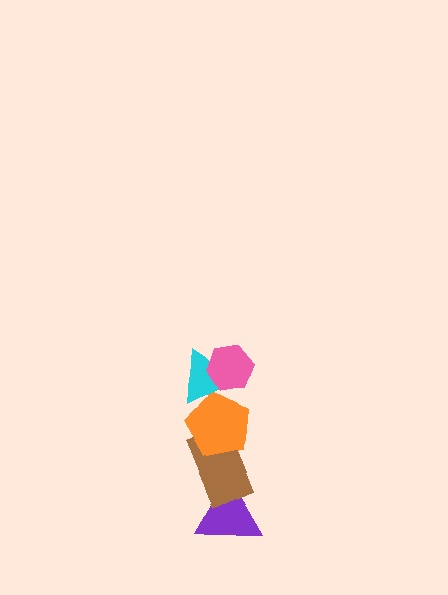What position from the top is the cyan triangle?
The cyan triangle is 2nd from the top.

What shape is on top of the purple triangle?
The brown rectangle is on top of the purple triangle.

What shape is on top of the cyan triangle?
The pink hexagon is on top of the cyan triangle.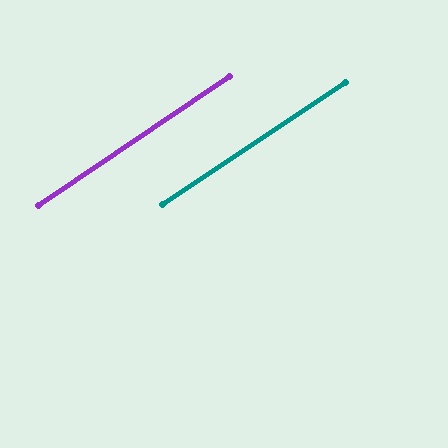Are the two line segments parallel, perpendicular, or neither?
Parallel — their directions differ by only 0.3°.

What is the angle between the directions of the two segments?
Approximately 0 degrees.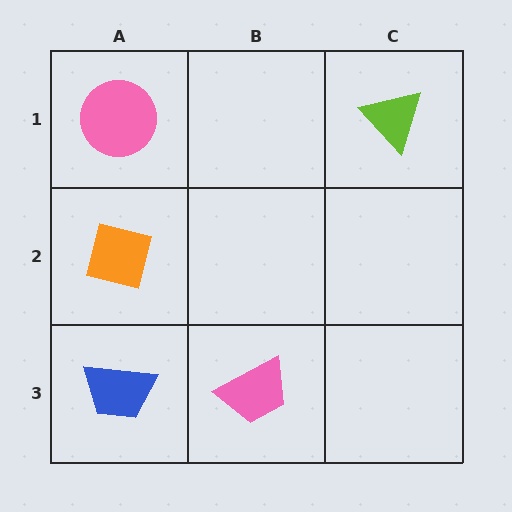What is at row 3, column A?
A blue trapezoid.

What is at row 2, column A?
An orange square.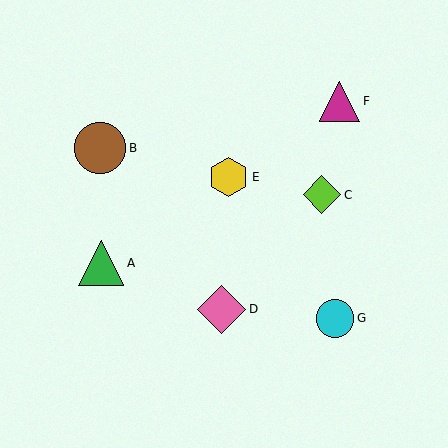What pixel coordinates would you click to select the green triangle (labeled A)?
Click at (101, 263) to select the green triangle A.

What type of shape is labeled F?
Shape F is a magenta triangle.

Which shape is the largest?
The brown circle (labeled B) is the largest.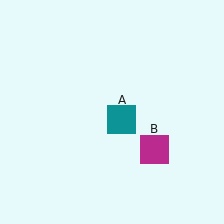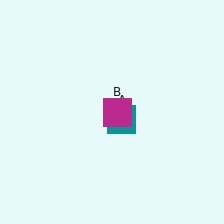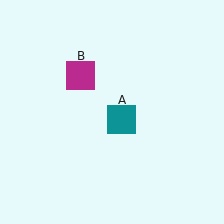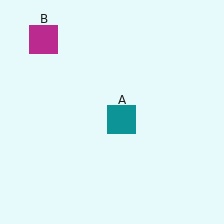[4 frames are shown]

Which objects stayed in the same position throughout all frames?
Teal square (object A) remained stationary.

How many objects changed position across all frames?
1 object changed position: magenta square (object B).